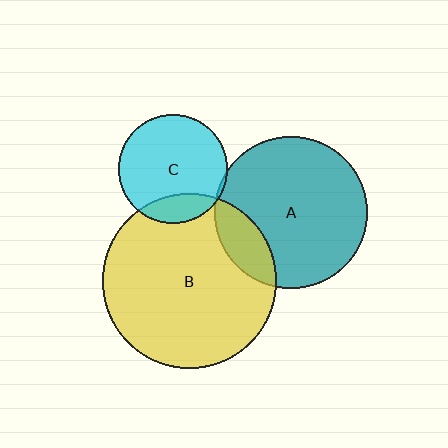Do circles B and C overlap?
Yes.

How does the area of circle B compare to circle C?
Approximately 2.6 times.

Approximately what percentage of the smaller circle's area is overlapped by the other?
Approximately 15%.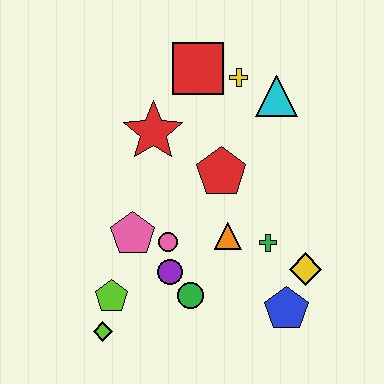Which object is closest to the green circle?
The purple circle is closest to the green circle.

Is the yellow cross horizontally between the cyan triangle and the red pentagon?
Yes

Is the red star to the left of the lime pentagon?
No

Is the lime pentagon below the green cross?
Yes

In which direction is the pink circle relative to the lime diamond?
The pink circle is above the lime diamond.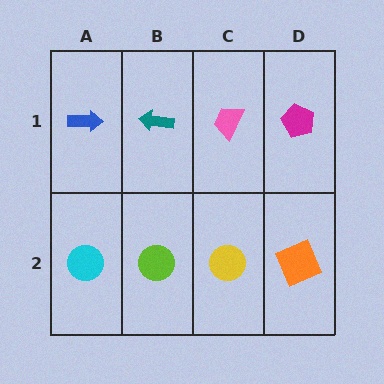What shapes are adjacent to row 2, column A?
A blue arrow (row 1, column A), a lime circle (row 2, column B).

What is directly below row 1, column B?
A lime circle.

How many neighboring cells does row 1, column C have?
3.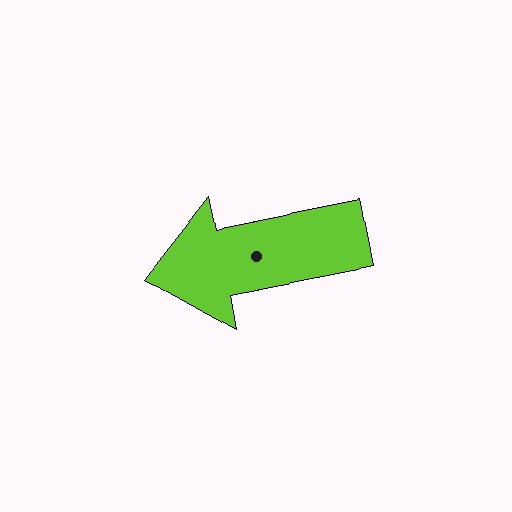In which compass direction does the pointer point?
West.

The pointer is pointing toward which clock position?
Roughly 9 o'clock.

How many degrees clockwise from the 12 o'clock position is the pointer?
Approximately 259 degrees.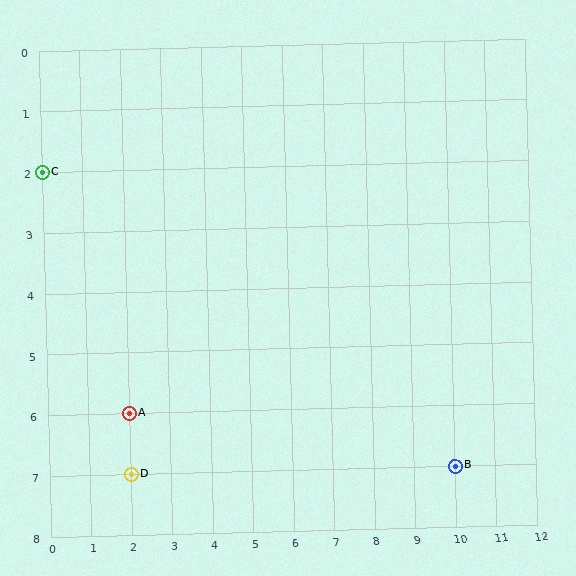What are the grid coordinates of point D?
Point D is at grid coordinates (2, 7).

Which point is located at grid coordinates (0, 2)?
Point C is at (0, 2).